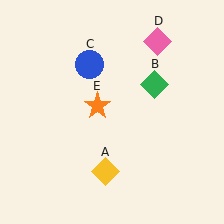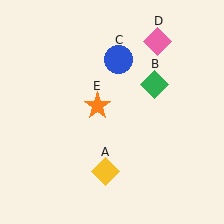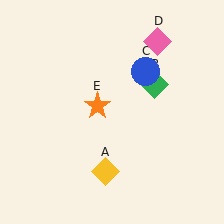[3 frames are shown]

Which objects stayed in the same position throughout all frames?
Yellow diamond (object A) and green diamond (object B) and pink diamond (object D) and orange star (object E) remained stationary.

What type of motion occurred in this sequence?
The blue circle (object C) rotated clockwise around the center of the scene.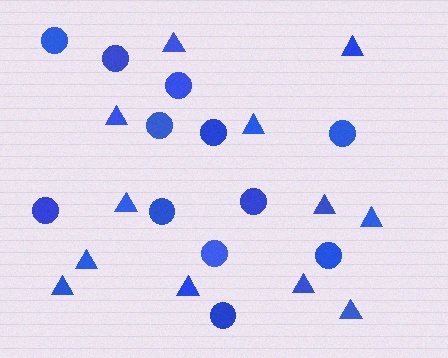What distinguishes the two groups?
There are 2 groups: one group of circles (12) and one group of triangles (12).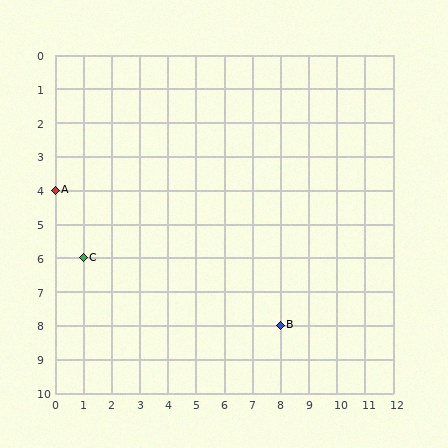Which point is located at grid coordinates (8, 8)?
Point B is at (8, 8).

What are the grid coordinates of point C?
Point C is at grid coordinates (1, 6).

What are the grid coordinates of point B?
Point B is at grid coordinates (8, 8).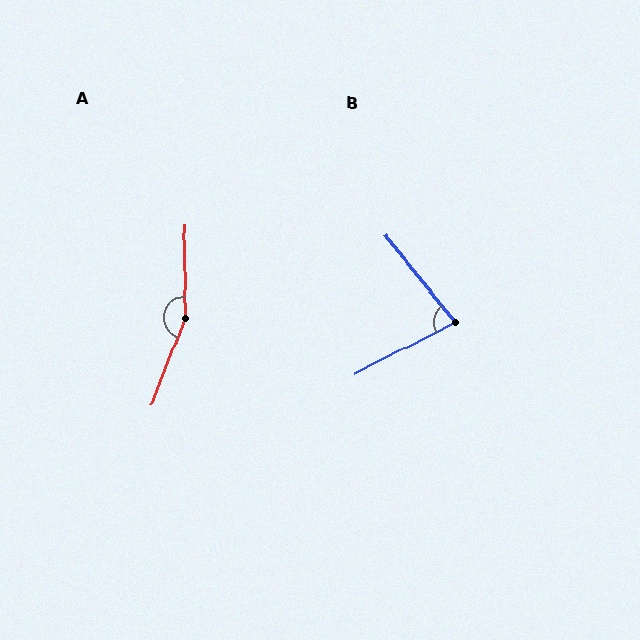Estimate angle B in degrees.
Approximately 79 degrees.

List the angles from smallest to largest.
B (79°), A (158°).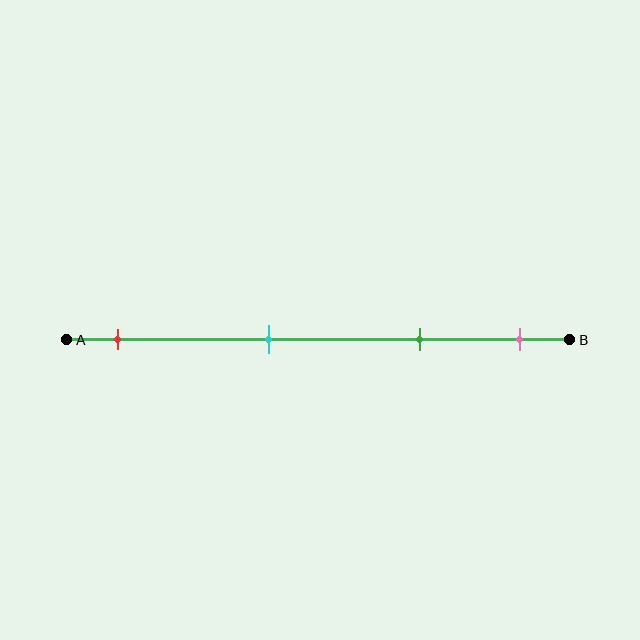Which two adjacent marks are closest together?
The green and pink marks are the closest adjacent pair.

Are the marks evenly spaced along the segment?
No, the marks are not evenly spaced.